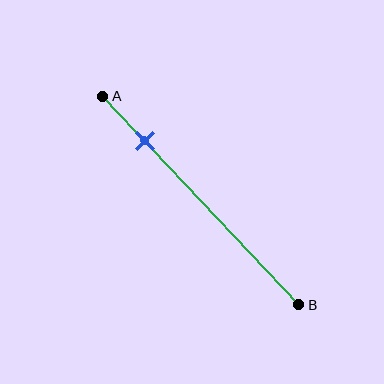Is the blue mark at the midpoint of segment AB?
No, the mark is at about 20% from A, not at the 50% midpoint.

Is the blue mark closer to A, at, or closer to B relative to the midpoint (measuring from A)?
The blue mark is closer to point A than the midpoint of segment AB.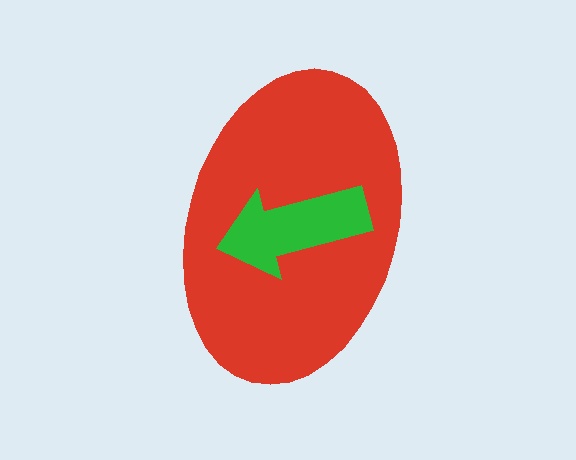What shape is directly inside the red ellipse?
The green arrow.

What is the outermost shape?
The red ellipse.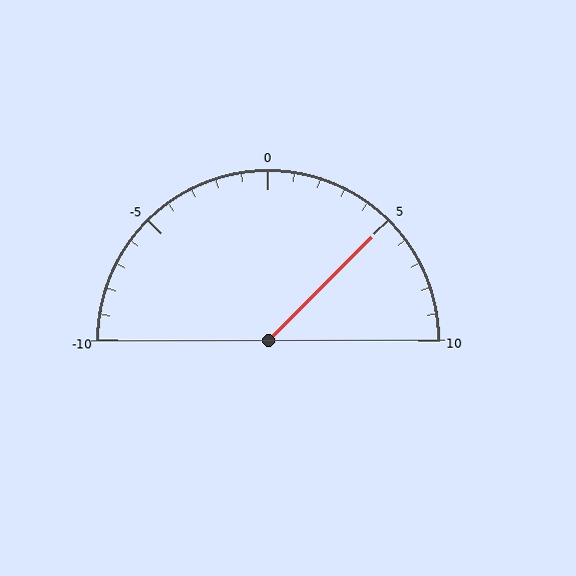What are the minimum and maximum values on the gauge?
The gauge ranges from -10 to 10.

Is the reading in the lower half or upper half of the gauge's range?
The reading is in the upper half of the range (-10 to 10).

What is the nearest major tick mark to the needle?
The nearest major tick mark is 5.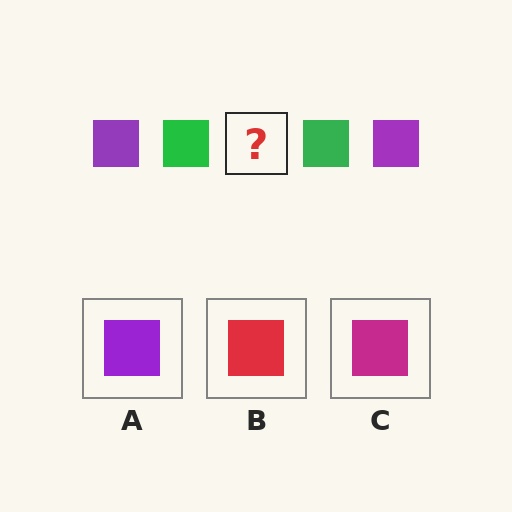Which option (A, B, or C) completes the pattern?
A.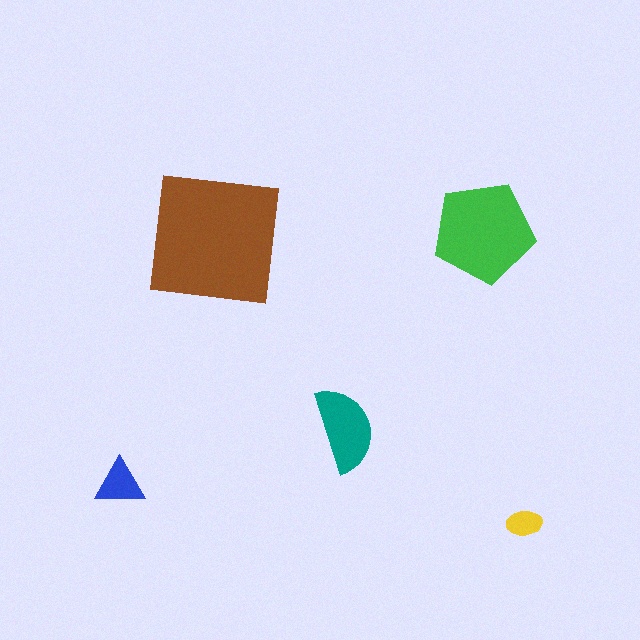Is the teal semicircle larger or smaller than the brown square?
Smaller.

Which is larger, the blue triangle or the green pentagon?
The green pentagon.